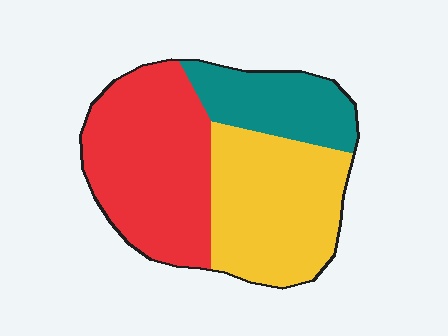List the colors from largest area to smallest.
From largest to smallest: red, yellow, teal.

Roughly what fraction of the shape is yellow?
Yellow takes up between a quarter and a half of the shape.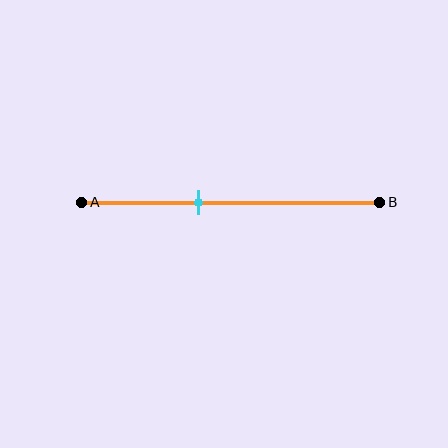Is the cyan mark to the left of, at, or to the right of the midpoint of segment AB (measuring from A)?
The cyan mark is to the left of the midpoint of segment AB.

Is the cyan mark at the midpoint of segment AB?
No, the mark is at about 40% from A, not at the 50% midpoint.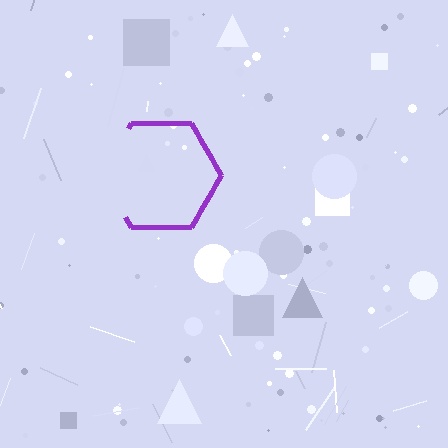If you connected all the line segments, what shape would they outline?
They would outline a hexagon.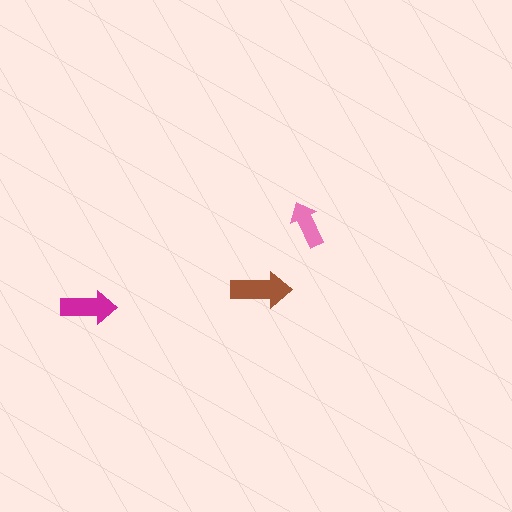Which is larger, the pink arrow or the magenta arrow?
The magenta one.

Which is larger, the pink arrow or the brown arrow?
The brown one.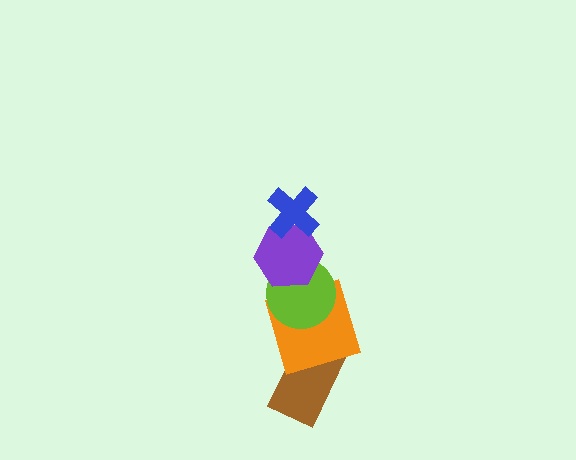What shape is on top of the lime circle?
The purple hexagon is on top of the lime circle.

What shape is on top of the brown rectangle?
The orange square is on top of the brown rectangle.